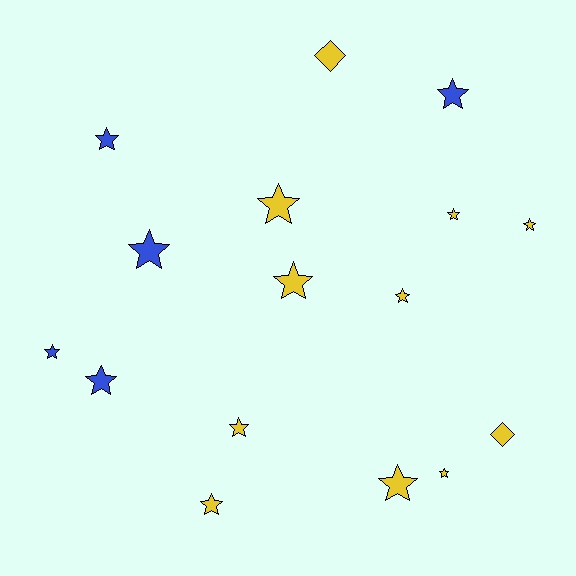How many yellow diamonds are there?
There are 2 yellow diamonds.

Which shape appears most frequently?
Star, with 14 objects.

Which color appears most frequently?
Yellow, with 11 objects.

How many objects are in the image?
There are 16 objects.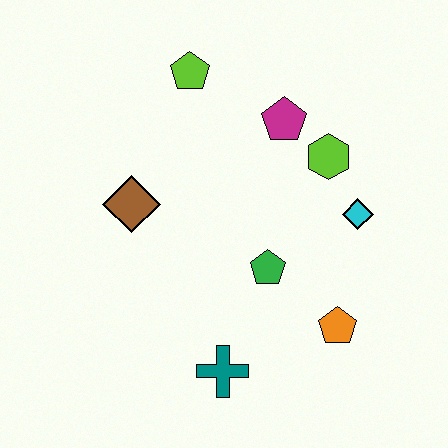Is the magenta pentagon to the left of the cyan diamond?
Yes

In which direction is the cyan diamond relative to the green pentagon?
The cyan diamond is to the right of the green pentagon.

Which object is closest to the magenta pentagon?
The lime hexagon is closest to the magenta pentagon.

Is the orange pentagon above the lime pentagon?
No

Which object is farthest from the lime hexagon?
The teal cross is farthest from the lime hexagon.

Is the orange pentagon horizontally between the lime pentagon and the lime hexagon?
No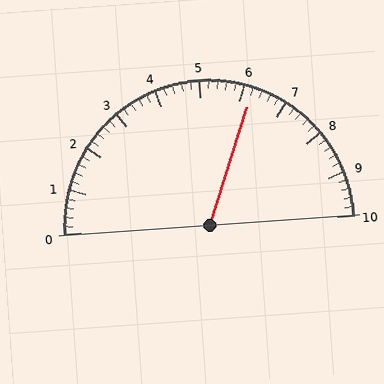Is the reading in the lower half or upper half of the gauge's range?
The reading is in the upper half of the range (0 to 10).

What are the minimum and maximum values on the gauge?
The gauge ranges from 0 to 10.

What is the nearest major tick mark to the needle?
The nearest major tick mark is 6.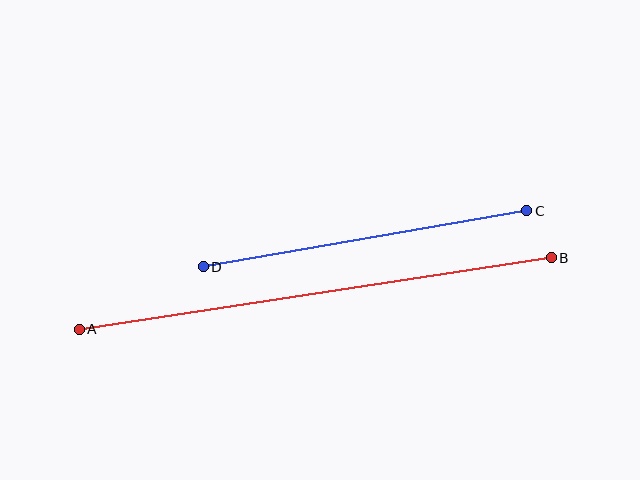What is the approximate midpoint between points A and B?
The midpoint is at approximately (315, 293) pixels.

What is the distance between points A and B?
The distance is approximately 478 pixels.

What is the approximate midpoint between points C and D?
The midpoint is at approximately (365, 239) pixels.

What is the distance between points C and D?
The distance is approximately 328 pixels.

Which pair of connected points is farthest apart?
Points A and B are farthest apart.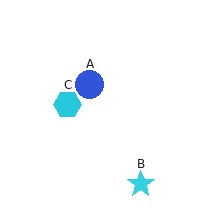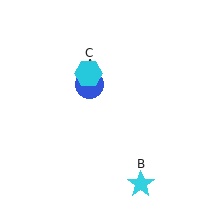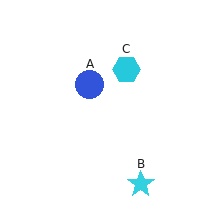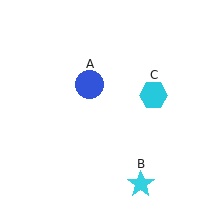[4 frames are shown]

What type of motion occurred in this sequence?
The cyan hexagon (object C) rotated clockwise around the center of the scene.